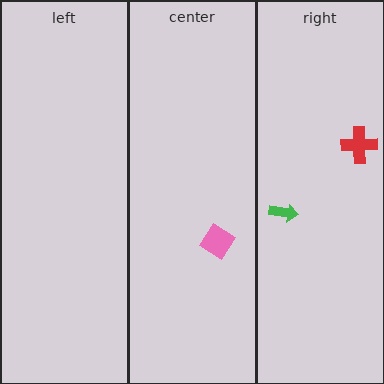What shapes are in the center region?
The pink diamond.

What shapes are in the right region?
The green arrow, the red cross.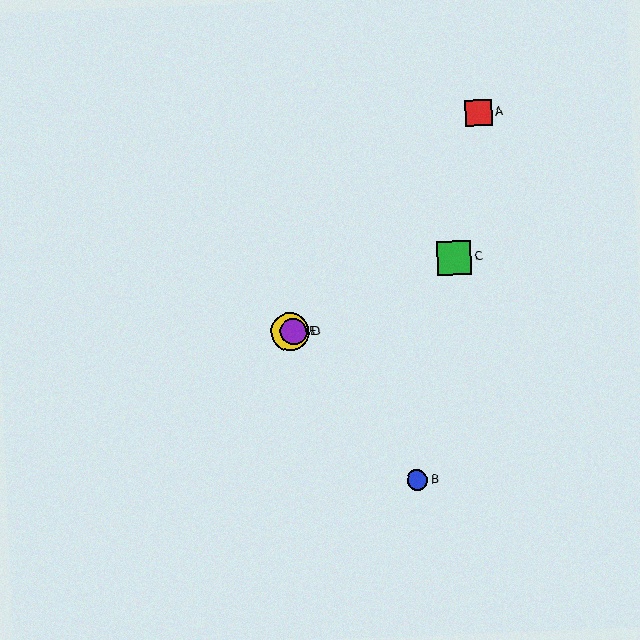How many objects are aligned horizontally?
2 objects (D, E) are aligned horizontally.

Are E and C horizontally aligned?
No, E is at y≈332 and C is at y≈258.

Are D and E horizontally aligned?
Yes, both are at y≈332.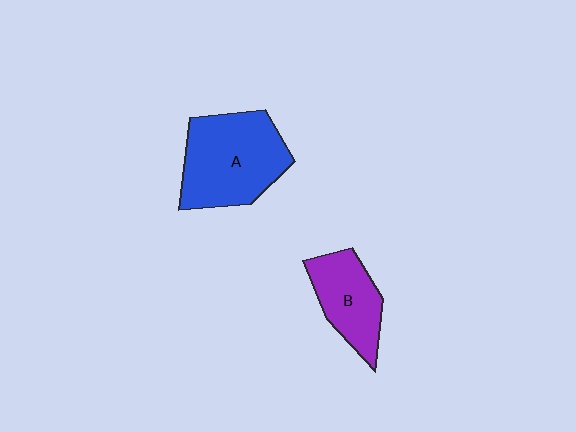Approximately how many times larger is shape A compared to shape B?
Approximately 1.6 times.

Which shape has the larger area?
Shape A (blue).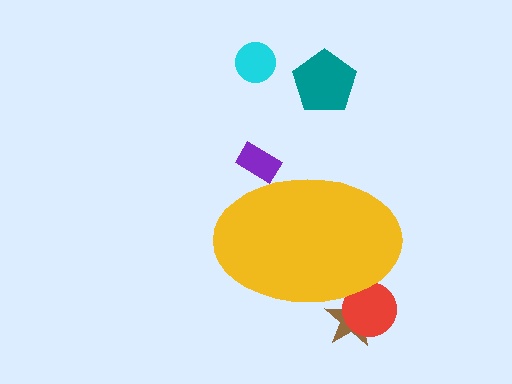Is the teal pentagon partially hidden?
No, the teal pentagon is fully visible.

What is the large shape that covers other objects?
A yellow ellipse.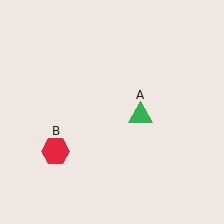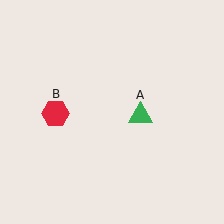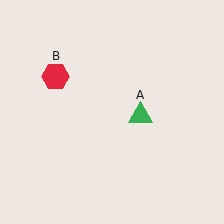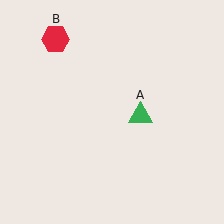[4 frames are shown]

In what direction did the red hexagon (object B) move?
The red hexagon (object B) moved up.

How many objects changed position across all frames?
1 object changed position: red hexagon (object B).